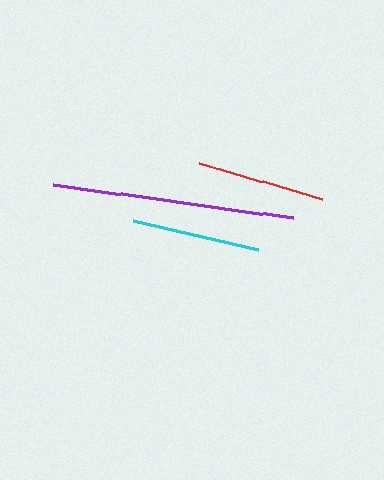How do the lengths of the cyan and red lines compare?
The cyan and red lines are approximately the same length.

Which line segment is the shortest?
The red line is the shortest at approximately 126 pixels.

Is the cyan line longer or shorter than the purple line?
The purple line is longer than the cyan line.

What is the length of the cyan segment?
The cyan segment is approximately 128 pixels long.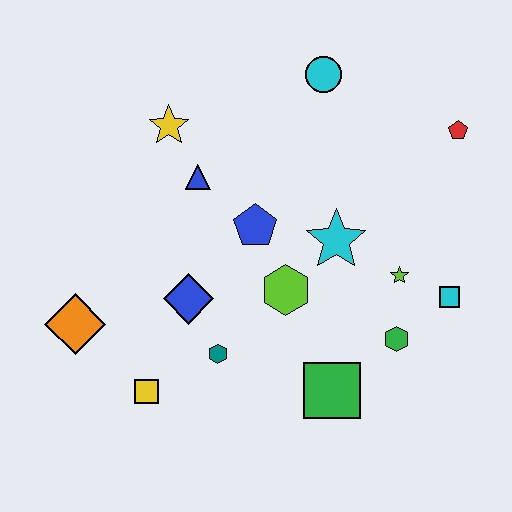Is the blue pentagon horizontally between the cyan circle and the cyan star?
No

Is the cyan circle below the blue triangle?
No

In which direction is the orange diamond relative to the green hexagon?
The orange diamond is to the left of the green hexagon.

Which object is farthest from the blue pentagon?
The red pentagon is farthest from the blue pentagon.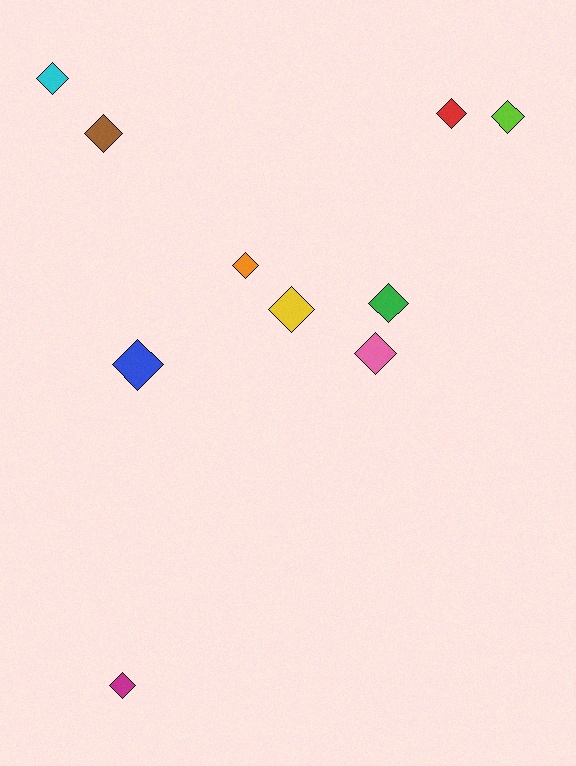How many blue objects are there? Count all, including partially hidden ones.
There is 1 blue object.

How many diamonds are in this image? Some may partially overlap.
There are 10 diamonds.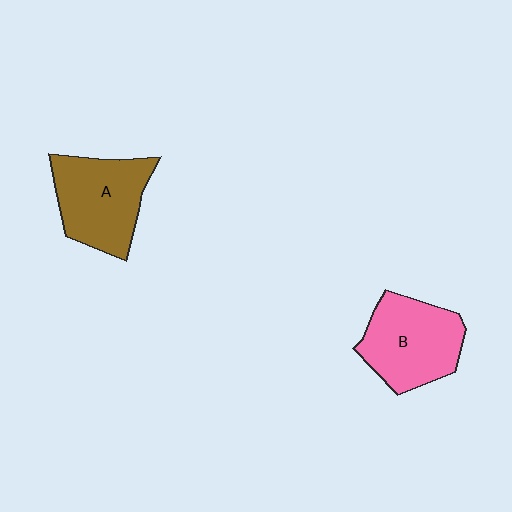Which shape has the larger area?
Shape A (brown).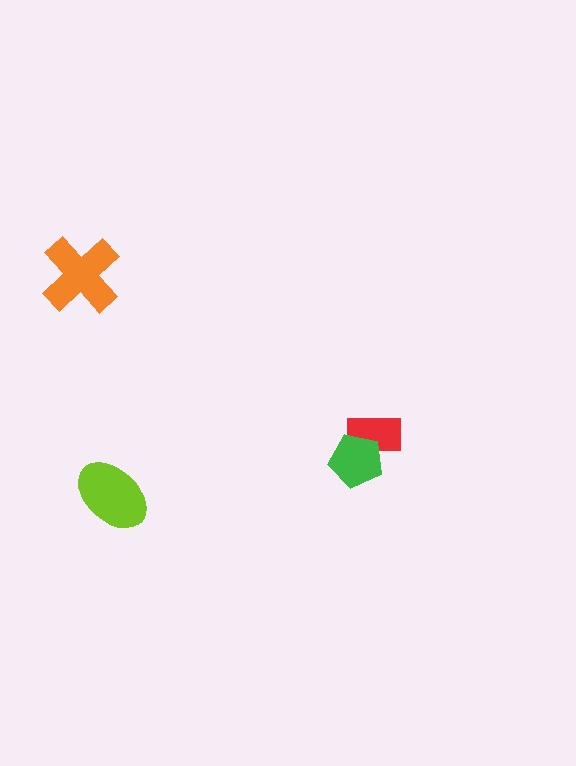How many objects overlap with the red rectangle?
1 object overlaps with the red rectangle.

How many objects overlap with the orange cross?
0 objects overlap with the orange cross.